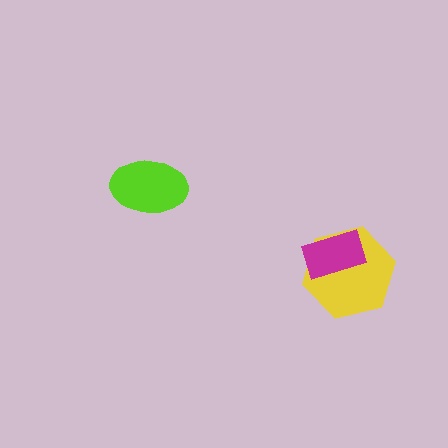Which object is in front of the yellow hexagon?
The magenta rectangle is in front of the yellow hexagon.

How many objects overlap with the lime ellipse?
0 objects overlap with the lime ellipse.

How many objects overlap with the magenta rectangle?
1 object overlaps with the magenta rectangle.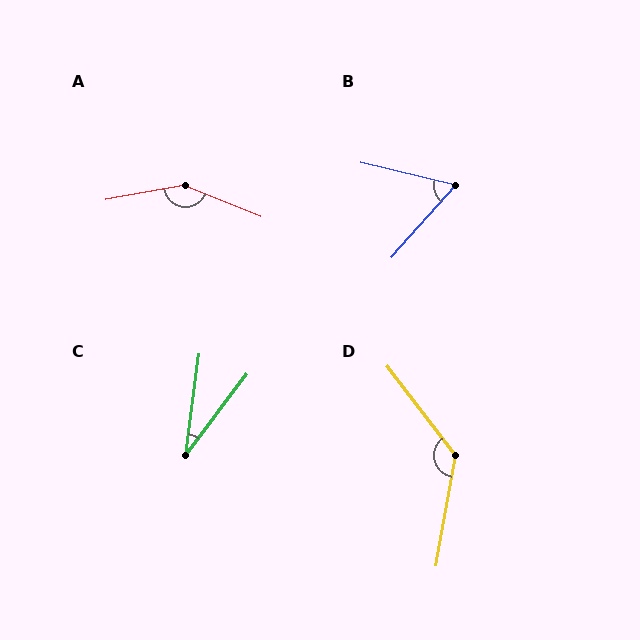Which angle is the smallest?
C, at approximately 29 degrees.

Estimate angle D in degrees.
Approximately 132 degrees.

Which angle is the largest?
A, at approximately 147 degrees.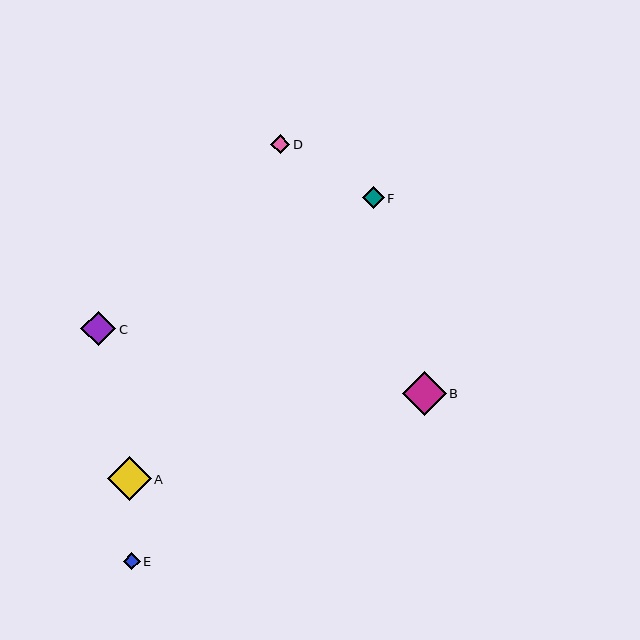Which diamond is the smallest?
Diamond E is the smallest with a size of approximately 17 pixels.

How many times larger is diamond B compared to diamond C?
Diamond B is approximately 1.3 times the size of diamond C.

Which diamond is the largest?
Diamond A is the largest with a size of approximately 44 pixels.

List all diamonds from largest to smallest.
From largest to smallest: A, B, C, F, D, E.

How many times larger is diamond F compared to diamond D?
Diamond F is approximately 1.1 times the size of diamond D.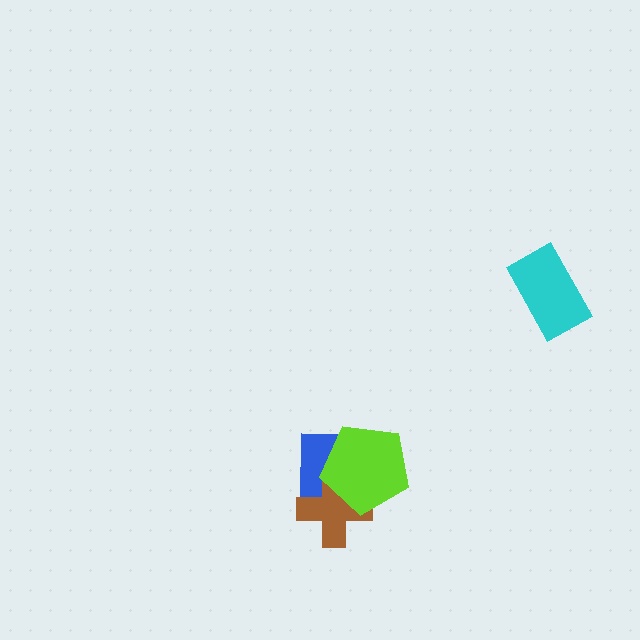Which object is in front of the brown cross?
The lime pentagon is in front of the brown cross.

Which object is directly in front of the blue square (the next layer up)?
The brown cross is directly in front of the blue square.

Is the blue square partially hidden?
Yes, it is partially covered by another shape.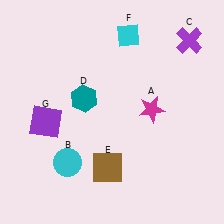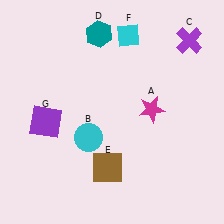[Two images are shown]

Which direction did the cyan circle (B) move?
The cyan circle (B) moved up.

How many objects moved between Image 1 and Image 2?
2 objects moved between the two images.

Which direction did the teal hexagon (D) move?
The teal hexagon (D) moved up.